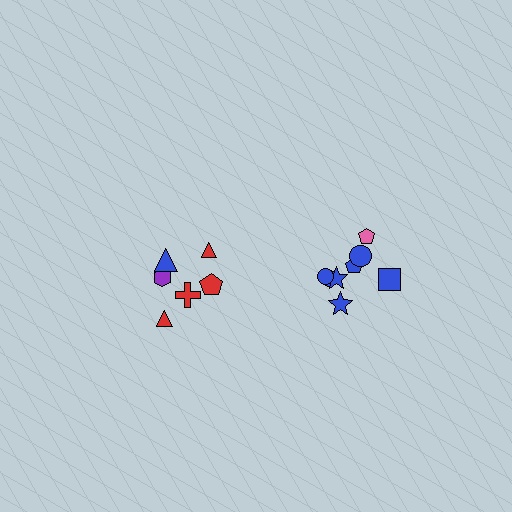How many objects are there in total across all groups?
There are 14 objects.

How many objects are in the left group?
There are 6 objects.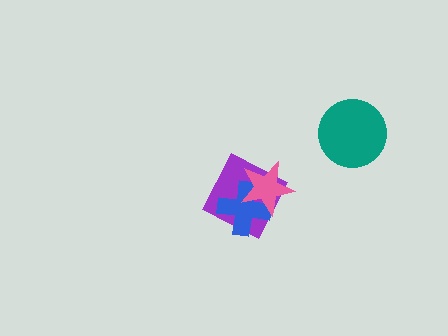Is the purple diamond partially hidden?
Yes, it is partially covered by another shape.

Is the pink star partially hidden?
No, no other shape covers it.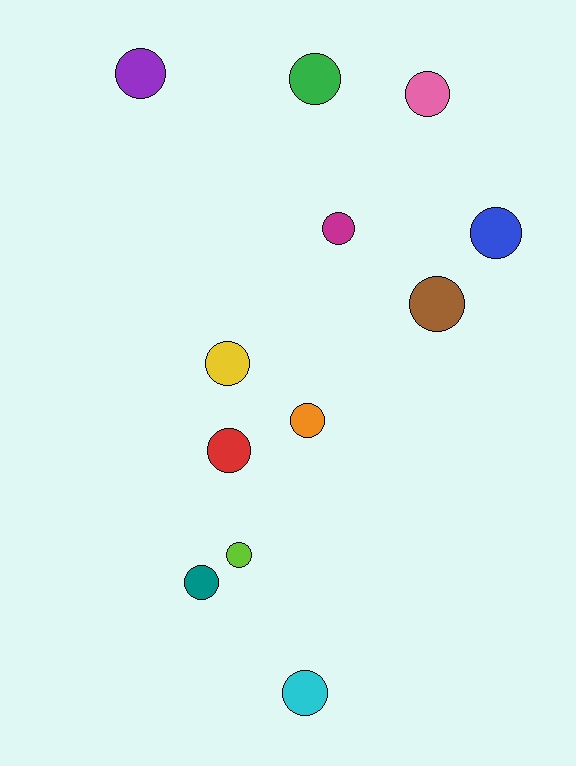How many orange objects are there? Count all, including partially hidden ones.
There is 1 orange object.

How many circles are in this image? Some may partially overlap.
There are 12 circles.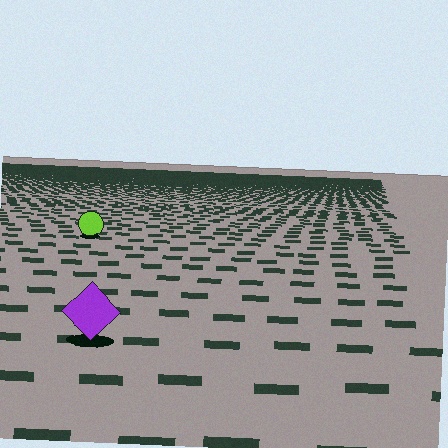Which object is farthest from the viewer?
The lime circle is farthest from the viewer. It appears smaller and the ground texture around it is denser.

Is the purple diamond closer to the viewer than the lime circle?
Yes. The purple diamond is closer — you can tell from the texture gradient: the ground texture is coarser near it.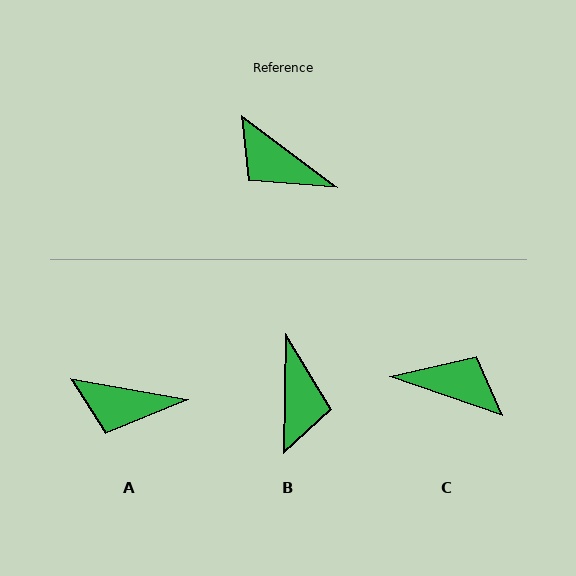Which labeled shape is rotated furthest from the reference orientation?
C, about 162 degrees away.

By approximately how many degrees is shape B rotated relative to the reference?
Approximately 126 degrees counter-clockwise.